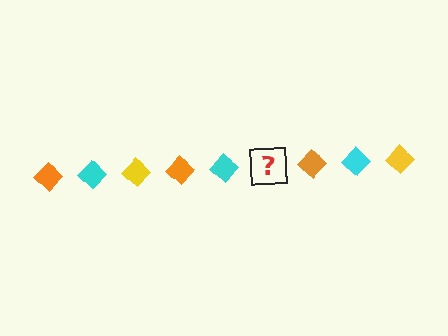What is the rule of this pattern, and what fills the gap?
The rule is that the pattern cycles through orange, cyan, yellow diamonds. The gap should be filled with a yellow diamond.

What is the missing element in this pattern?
The missing element is a yellow diamond.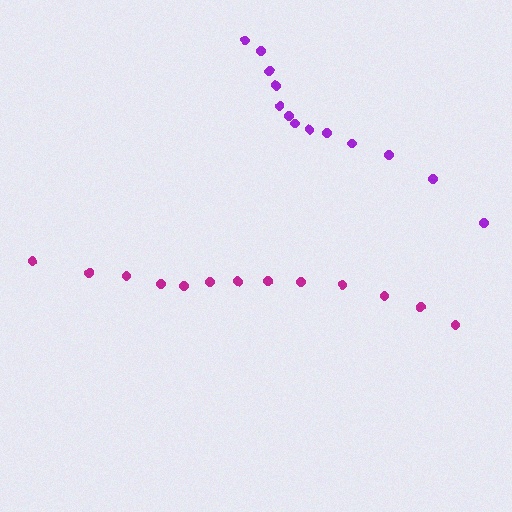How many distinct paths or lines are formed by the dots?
There are 2 distinct paths.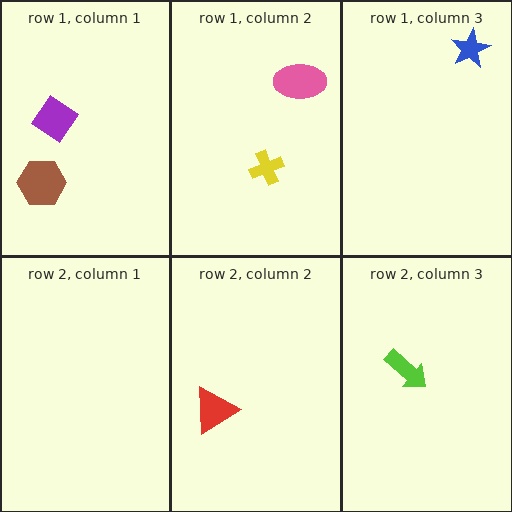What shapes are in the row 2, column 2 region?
The red triangle.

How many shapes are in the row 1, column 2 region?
2.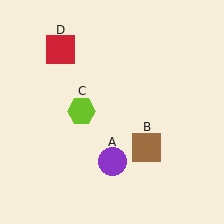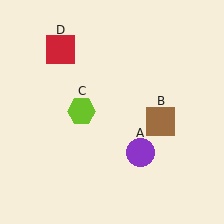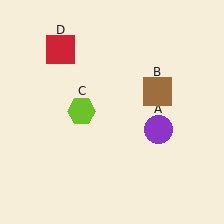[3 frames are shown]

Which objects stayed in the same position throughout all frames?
Lime hexagon (object C) and red square (object D) remained stationary.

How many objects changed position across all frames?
2 objects changed position: purple circle (object A), brown square (object B).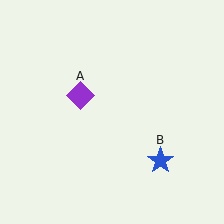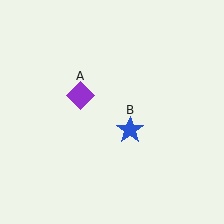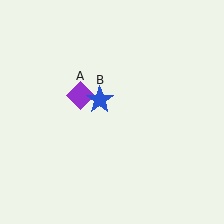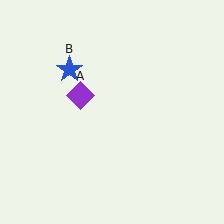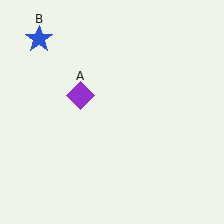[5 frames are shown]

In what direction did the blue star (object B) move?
The blue star (object B) moved up and to the left.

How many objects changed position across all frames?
1 object changed position: blue star (object B).